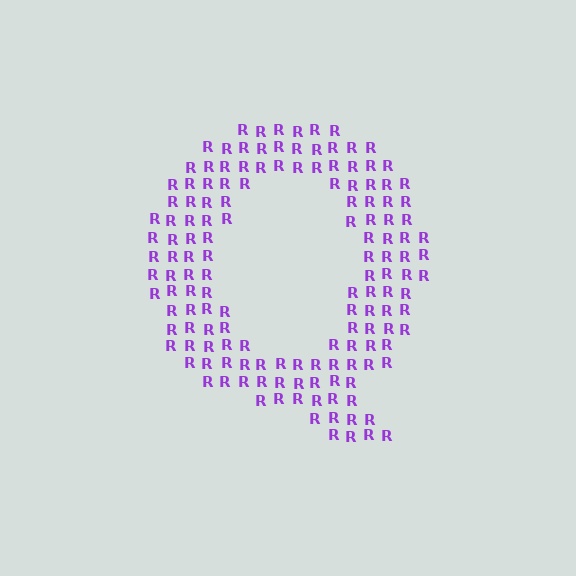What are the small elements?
The small elements are letter R's.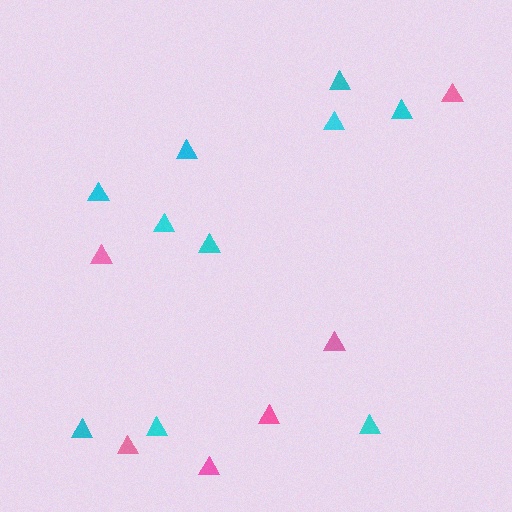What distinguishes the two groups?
There are 2 groups: one group of cyan triangles (10) and one group of pink triangles (6).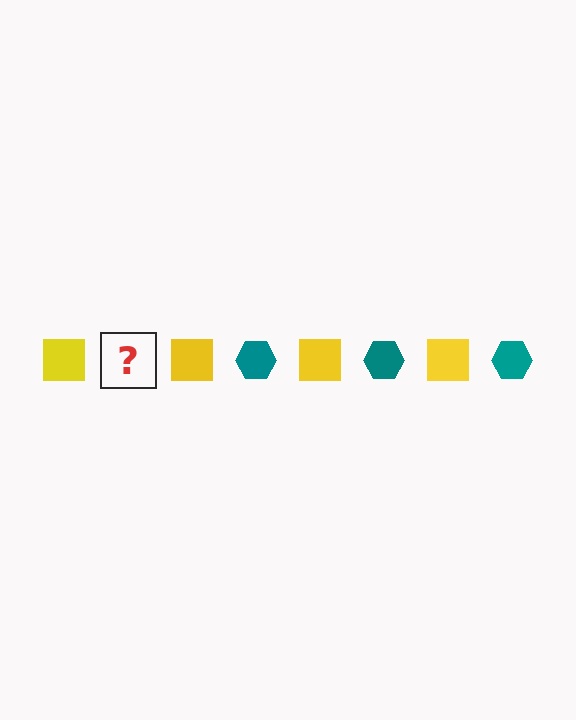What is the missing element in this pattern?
The missing element is a teal hexagon.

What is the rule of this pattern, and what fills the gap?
The rule is that the pattern alternates between yellow square and teal hexagon. The gap should be filled with a teal hexagon.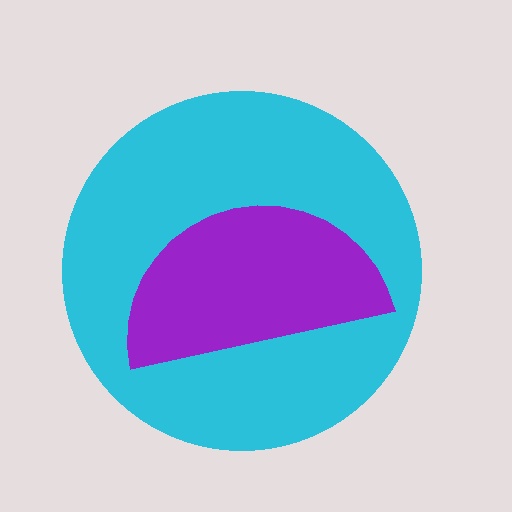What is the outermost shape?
The cyan circle.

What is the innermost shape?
The purple semicircle.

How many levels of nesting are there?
2.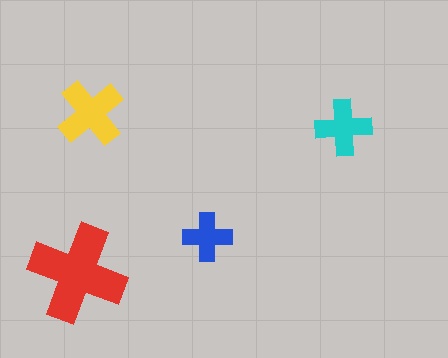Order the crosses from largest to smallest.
the red one, the yellow one, the cyan one, the blue one.